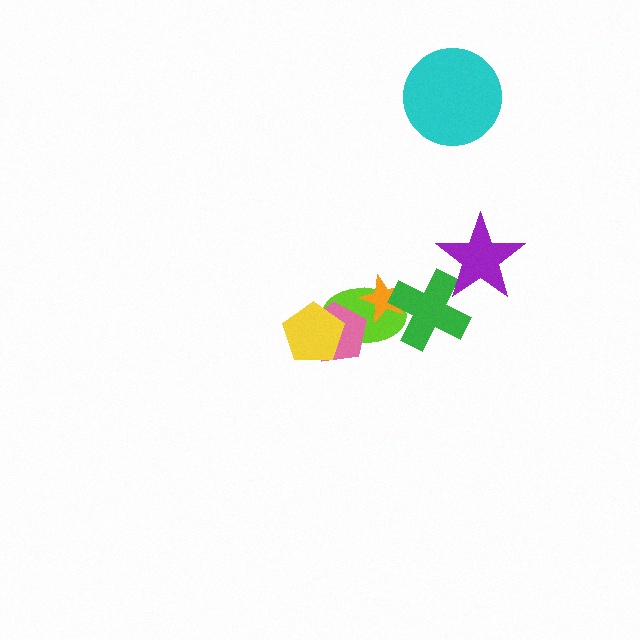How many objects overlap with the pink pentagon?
2 objects overlap with the pink pentagon.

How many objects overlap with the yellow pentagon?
2 objects overlap with the yellow pentagon.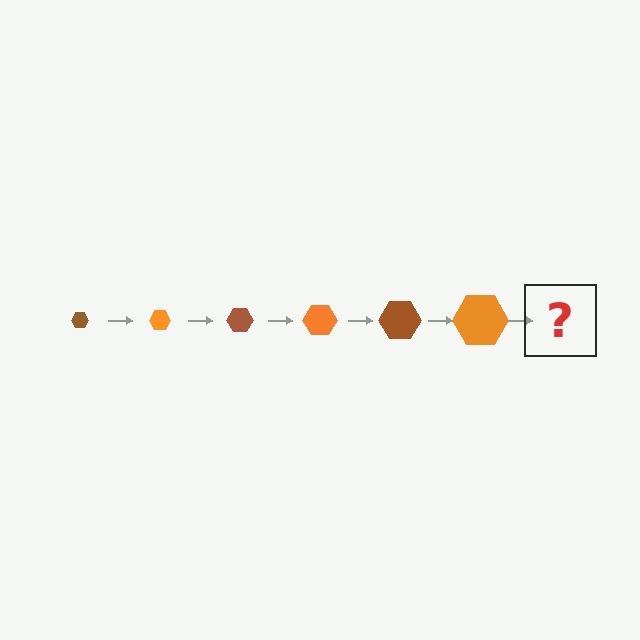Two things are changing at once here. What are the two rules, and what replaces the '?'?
The two rules are that the hexagon grows larger each step and the color cycles through brown and orange. The '?' should be a brown hexagon, larger than the previous one.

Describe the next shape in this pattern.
It should be a brown hexagon, larger than the previous one.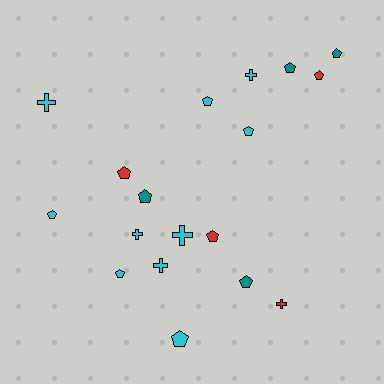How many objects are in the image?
There are 18 objects.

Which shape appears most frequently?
Pentagon, with 12 objects.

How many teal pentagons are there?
There are 4 teal pentagons.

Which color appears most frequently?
Cyan, with 10 objects.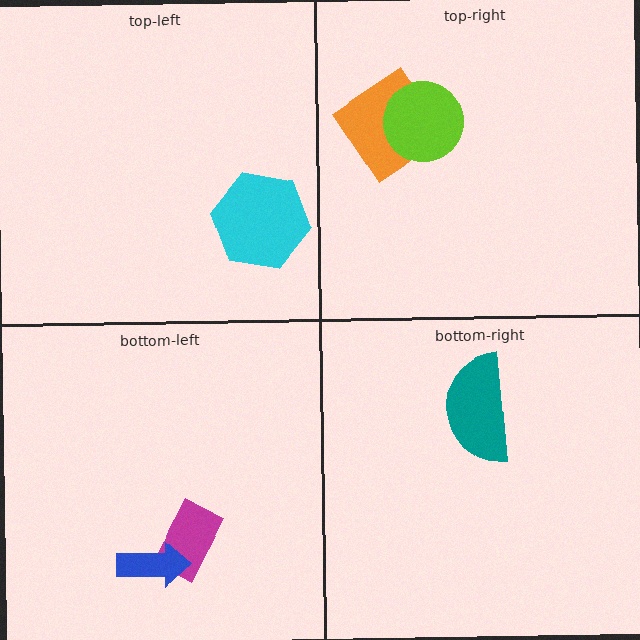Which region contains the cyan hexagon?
The top-left region.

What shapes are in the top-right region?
The orange diamond, the lime circle.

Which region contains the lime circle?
The top-right region.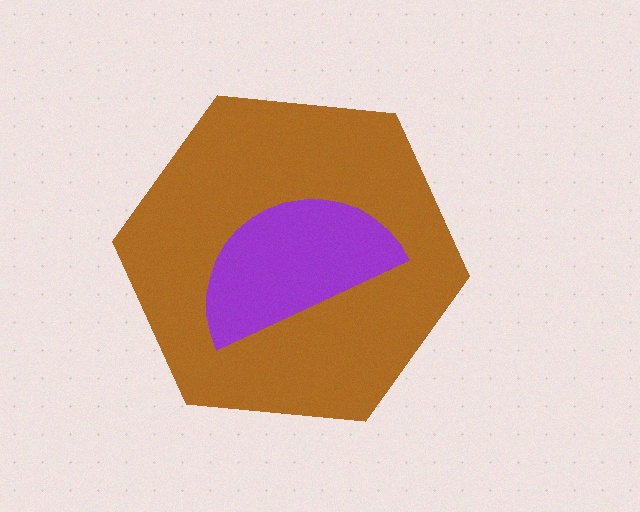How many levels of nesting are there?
2.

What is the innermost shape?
The purple semicircle.